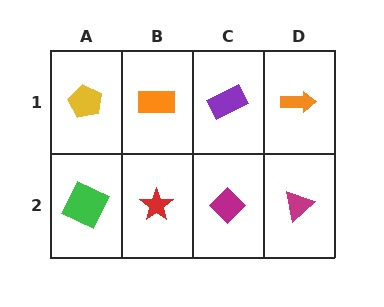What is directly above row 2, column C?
A purple rectangle.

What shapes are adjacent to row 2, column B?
An orange rectangle (row 1, column B), a green square (row 2, column A), a magenta diamond (row 2, column C).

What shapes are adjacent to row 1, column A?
A green square (row 2, column A), an orange rectangle (row 1, column B).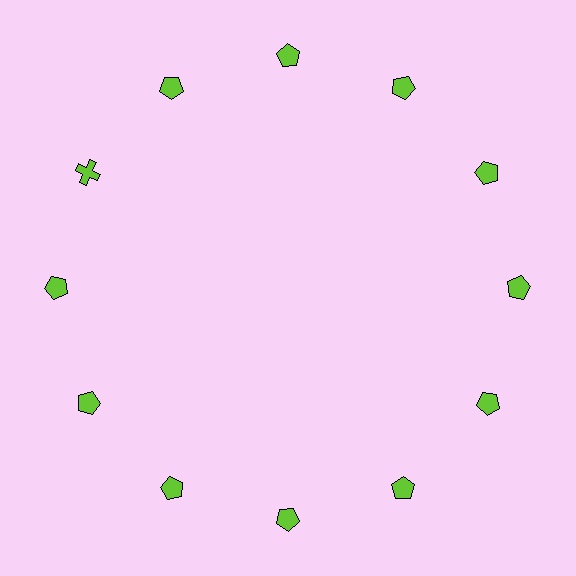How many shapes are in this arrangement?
There are 12 shapes arranged in a ring pattern.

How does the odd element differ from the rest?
It has a different shape: cross instead of pentagon.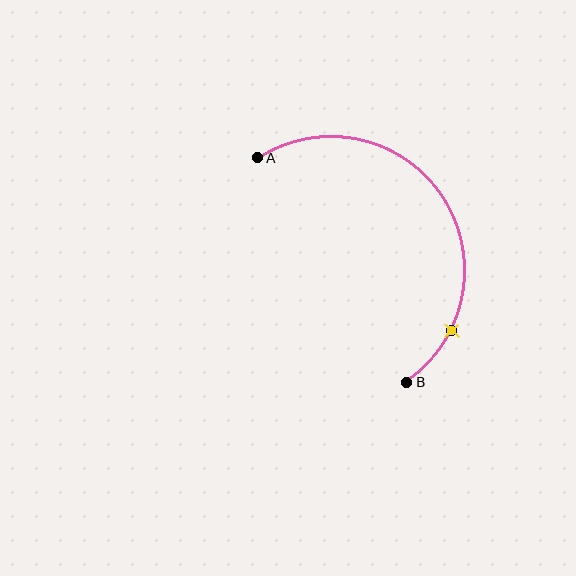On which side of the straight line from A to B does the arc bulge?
The arc bulges to the right of the straight line connecting A and B.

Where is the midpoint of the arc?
The arc midpoint is the point on the curve farthest from the straight line joining A and B. It sits to the right of that line.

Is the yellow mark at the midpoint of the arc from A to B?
No. The yellow mark lies on the arc but is closer to endpoint B. The arc midpoint would be at the point on the curve equidistant along the arc from both A and B.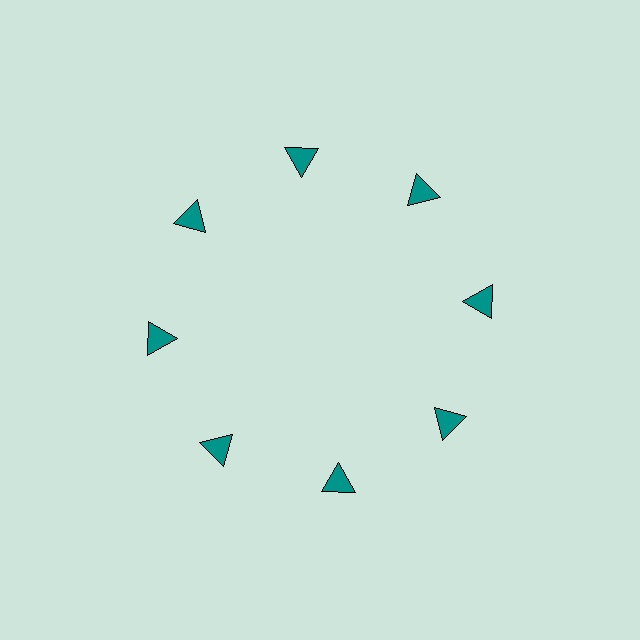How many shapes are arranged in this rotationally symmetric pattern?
There are 8 shapes, arranged in 8 groups of 1.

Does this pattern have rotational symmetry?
Yes, this pattern has 8-fold rotational symmetry. It looks the same after rotating 45 degrees around the center.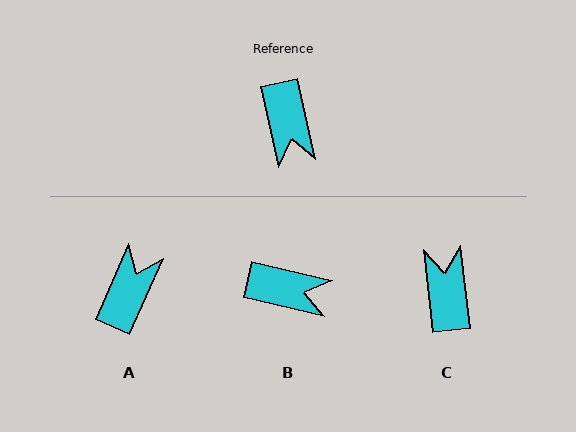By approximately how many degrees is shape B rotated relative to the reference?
Approximately 65 degrees counter-clockwise.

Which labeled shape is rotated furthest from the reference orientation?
C, about 175 degrees away.